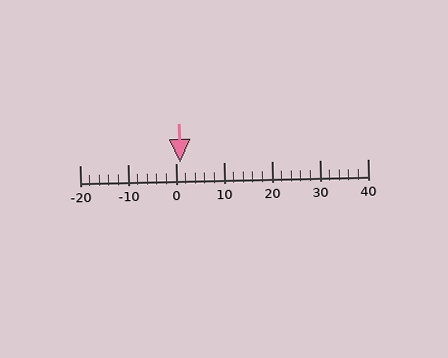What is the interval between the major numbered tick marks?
The major tick marks are spaced 10 units apart.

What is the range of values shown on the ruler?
The ruler shows values from -20 to 40.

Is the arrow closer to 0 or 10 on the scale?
The arrow is closer to 0.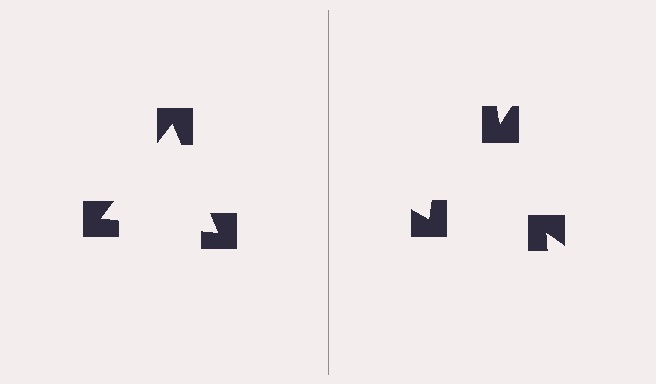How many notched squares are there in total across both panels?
6 — 3 on each side.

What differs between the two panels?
The notched squares are positioned identically on both sides; only the wedge orientations differ. On the left they align to a triangle; on the right they are misaligned.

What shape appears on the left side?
An illusory triangle.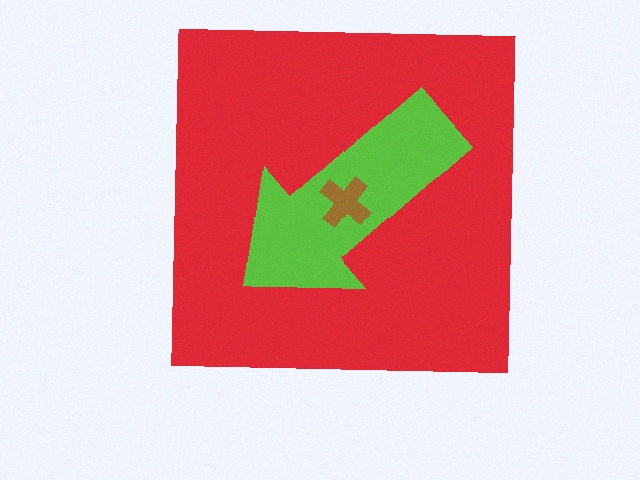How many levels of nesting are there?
3.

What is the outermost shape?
The red square.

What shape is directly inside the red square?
The lime arrow.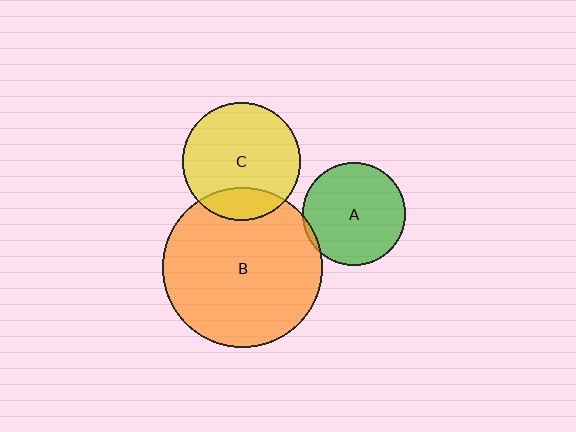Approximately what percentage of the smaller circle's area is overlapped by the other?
Approximately 20%.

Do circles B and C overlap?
Yes.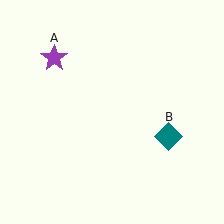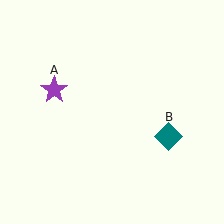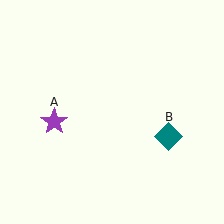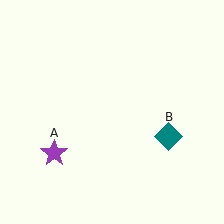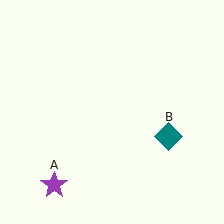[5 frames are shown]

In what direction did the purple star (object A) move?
The purple star (object A) moved down.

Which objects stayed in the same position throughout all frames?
Teal diamond (object B) remained stationary.